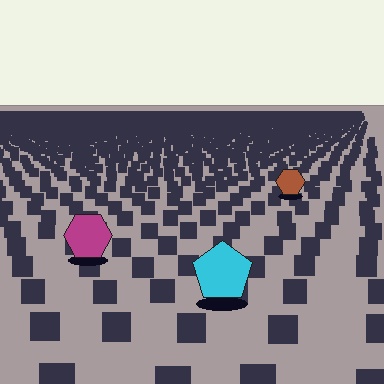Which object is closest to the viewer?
The cyan pentagon is closest. The texture marks near it are larger and more spread out.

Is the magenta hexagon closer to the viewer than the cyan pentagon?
No. The cyan pentagon is closer — you can tell from the texture gradient: the ground texture is coarser near it.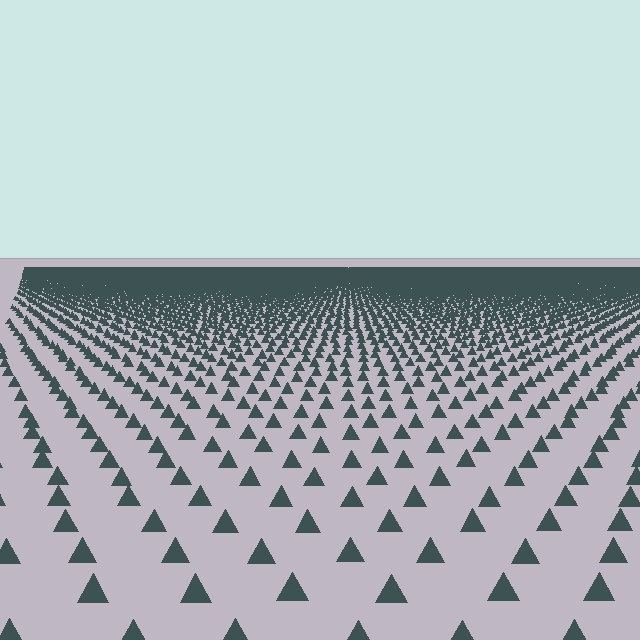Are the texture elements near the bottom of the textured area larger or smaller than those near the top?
Larger. Near the bottom, elements are closer to the viewer and appear at a bigger on-screen size.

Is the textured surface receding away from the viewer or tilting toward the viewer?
The surface is receding away from the viewer. Texture elements get smaller and denser toward the top.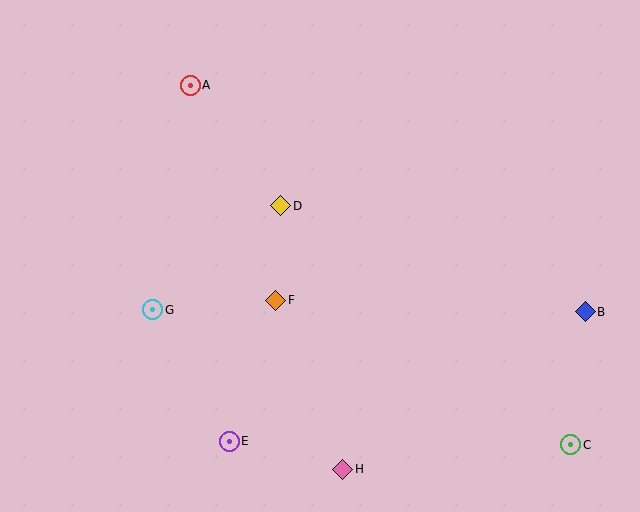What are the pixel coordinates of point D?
Point D is at (281, 206).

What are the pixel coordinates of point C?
Point C is at (571, 445).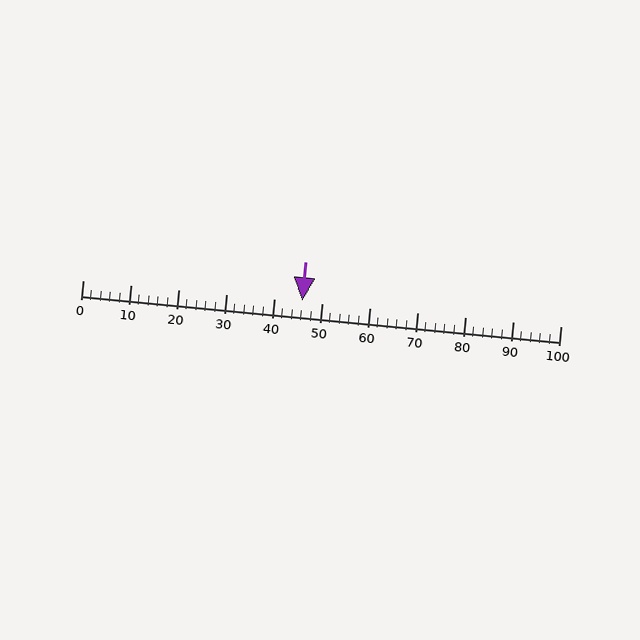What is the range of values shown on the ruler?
The ruler shows values from 0 to 100.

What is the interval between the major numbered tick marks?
The major tick marks are spaced 10 units apart.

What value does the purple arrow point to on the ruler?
The purple arrow points to approximately 46.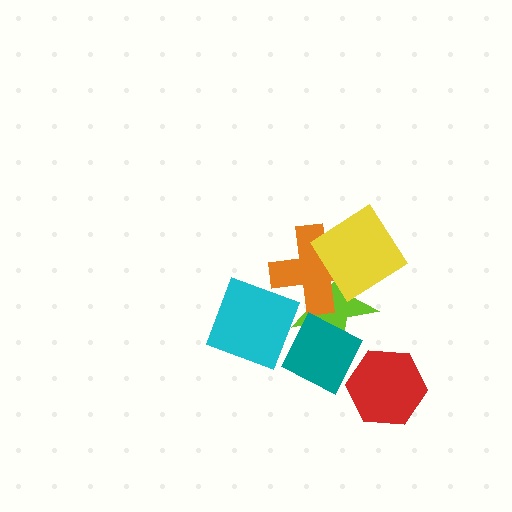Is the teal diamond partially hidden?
No, no other shape covers it.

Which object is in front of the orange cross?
The yellow diamond is in front of the orange cross.